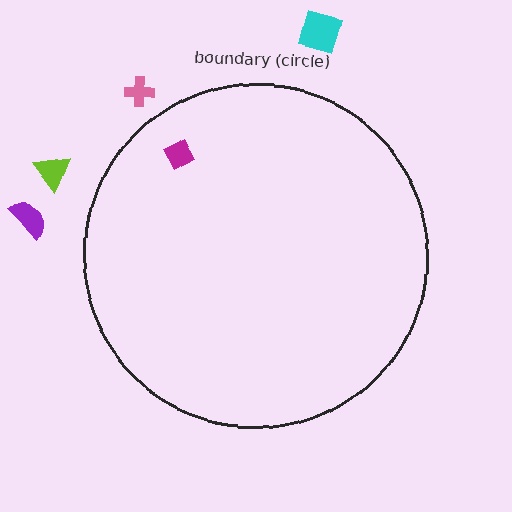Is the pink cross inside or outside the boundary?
Outside.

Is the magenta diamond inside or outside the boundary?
Inside.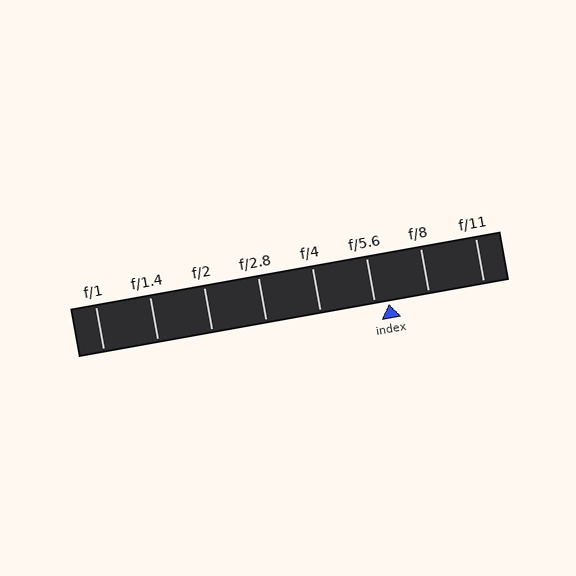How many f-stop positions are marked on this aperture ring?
There are 8 f-stop positions marked.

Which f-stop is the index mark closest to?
The index mark is closest to f/5.6.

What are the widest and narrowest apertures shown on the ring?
The widest aperture shown is f/1 and the narrowest is f/11.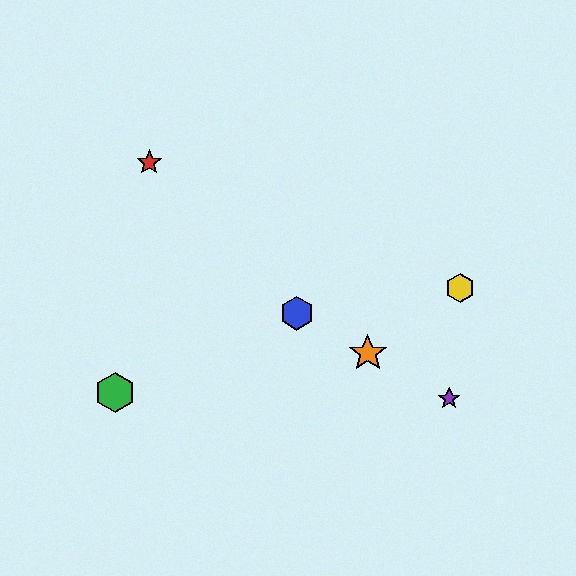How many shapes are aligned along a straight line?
3 shapes (the blue hexagon, the purple star, the orange star) are aligned along a straight line.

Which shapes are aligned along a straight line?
The blue hexagon, the purple star, the orange star are aligned along a straight line.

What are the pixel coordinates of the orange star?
The orange star is at (368, 353).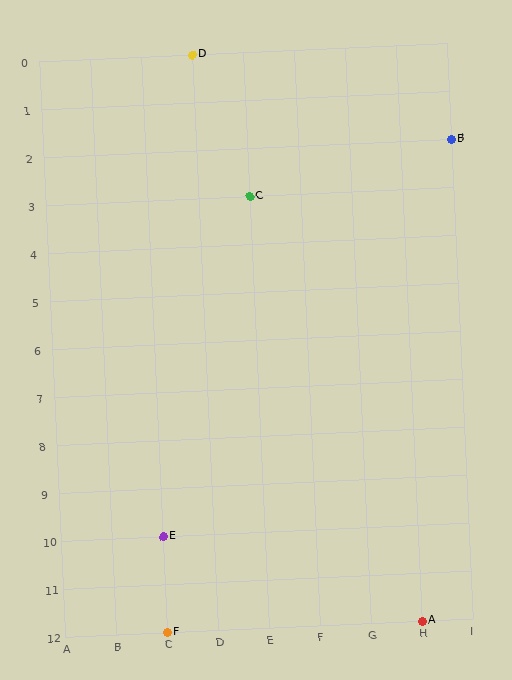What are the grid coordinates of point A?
Point A is at grid coordinates (H, 12).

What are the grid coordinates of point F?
Point F is at grid coordinates (C, 12).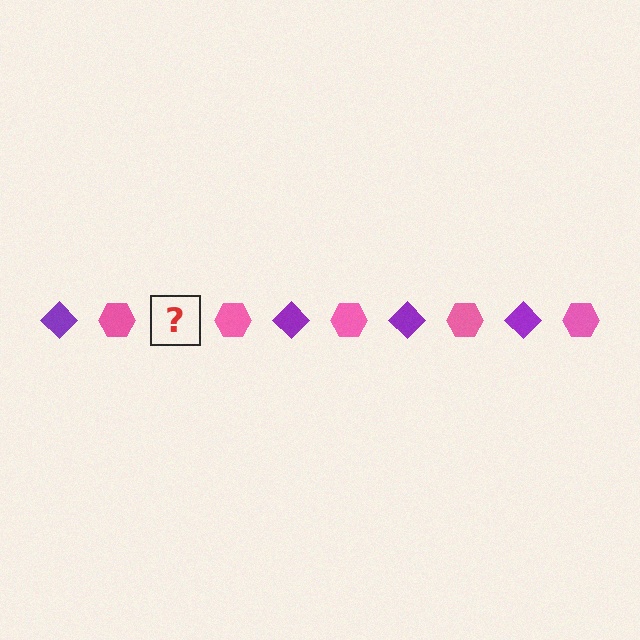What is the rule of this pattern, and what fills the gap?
The rule is that the pattern alternates between purple diamond and pink hexagon. The gap should be filled with a purple diamond.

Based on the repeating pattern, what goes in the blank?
The blank should be a purple diamond.